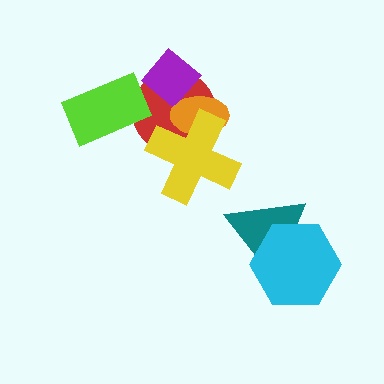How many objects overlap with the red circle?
4 objects overlap with the red circle.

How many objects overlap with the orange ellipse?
3 objects overlap with the orange ellipse.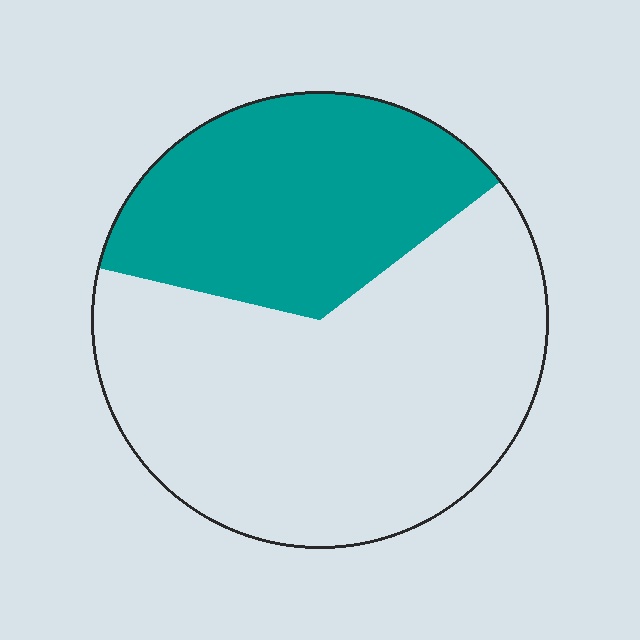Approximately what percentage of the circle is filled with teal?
Approximately 35%.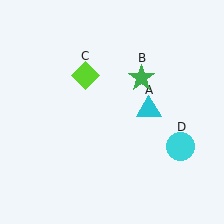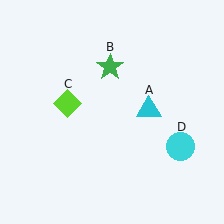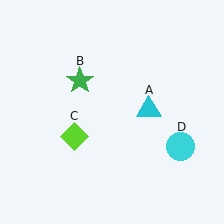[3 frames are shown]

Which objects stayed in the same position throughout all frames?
Cyan triangle (object A) and cyan circle (object D) remained stationary.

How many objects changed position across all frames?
2 objects changed position: green star (object B), lime diamond (object C).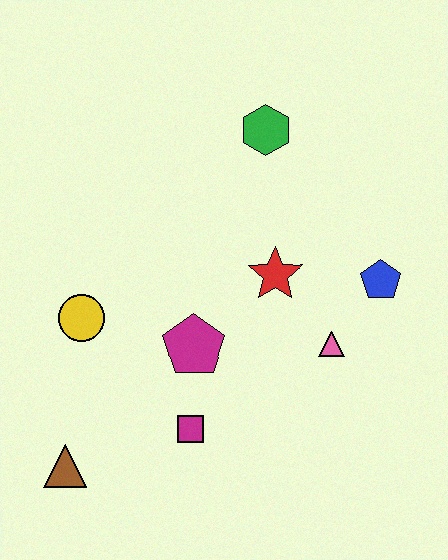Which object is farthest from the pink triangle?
The brown triangle is farthest from the pink triangle.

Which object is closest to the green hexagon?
The red star is closest to the green hexagon.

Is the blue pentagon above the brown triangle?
Yes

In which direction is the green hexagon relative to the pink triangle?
The green hexagon is above the pink triangle.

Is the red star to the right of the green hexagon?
Yes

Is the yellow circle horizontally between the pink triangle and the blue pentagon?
No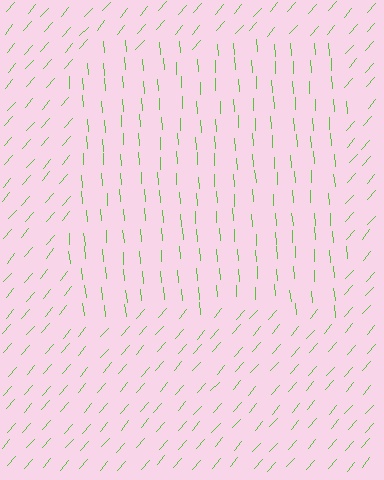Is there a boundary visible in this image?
Yes, there is a texture boundary formed by a change in line orientation.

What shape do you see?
I see a rectangle.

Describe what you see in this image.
The image is filled with small lime line segments. A rectangle region in the image has lines oriented differently from the surrounding lines, creating a visible texture boundary.